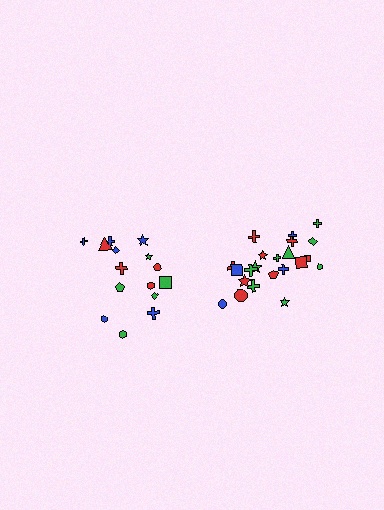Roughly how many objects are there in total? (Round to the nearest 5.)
Roughly 35 objects in total.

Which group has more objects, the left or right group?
The right group.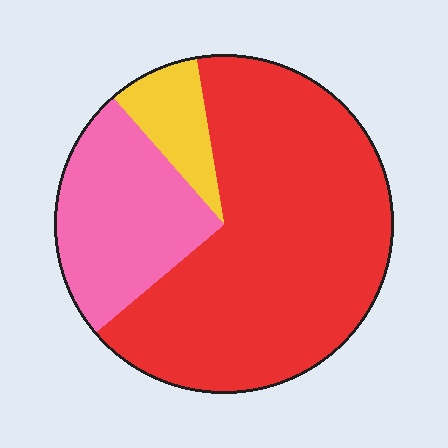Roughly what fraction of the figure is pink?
Pink takes up about one quarter (1/4) of the figure.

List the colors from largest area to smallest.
From largest to smallest: red, pink, yellow.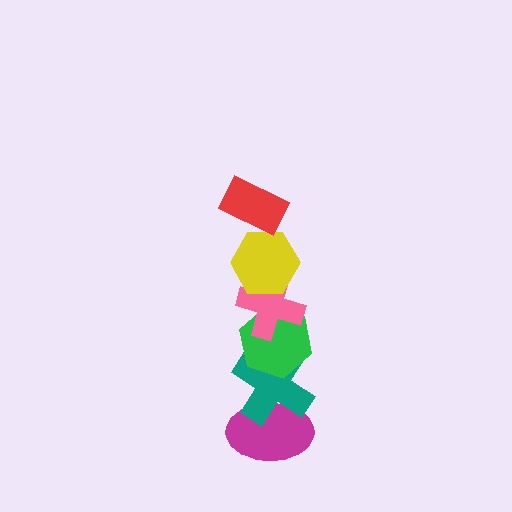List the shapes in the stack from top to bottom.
From top to bottom: the red rectangle, the yellow hexagon, the pink cross, the green hexagon, the teal cross, the magenta ellipse.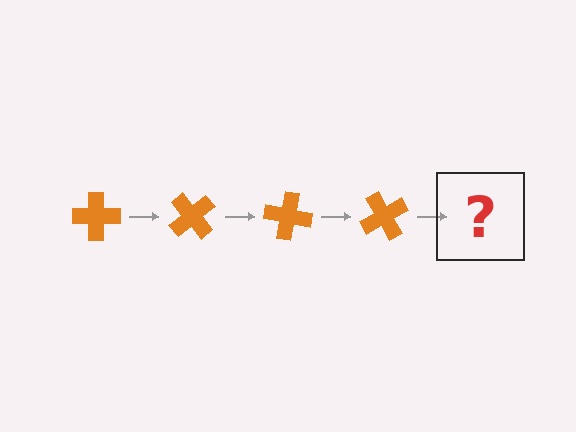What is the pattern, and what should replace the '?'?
The pattern is that the cross rotates 50 degrees each step. The '?' should be an orange cross rotated 200 degrees.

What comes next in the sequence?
The next element should be an orange cross rotated 200 degrees.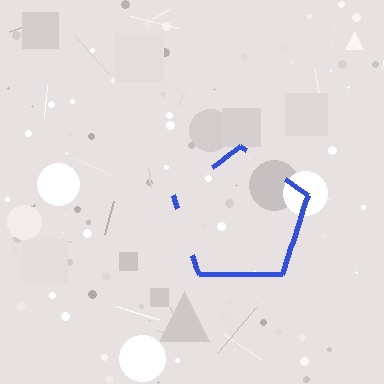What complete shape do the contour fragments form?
The contour fragments form a pentagon.